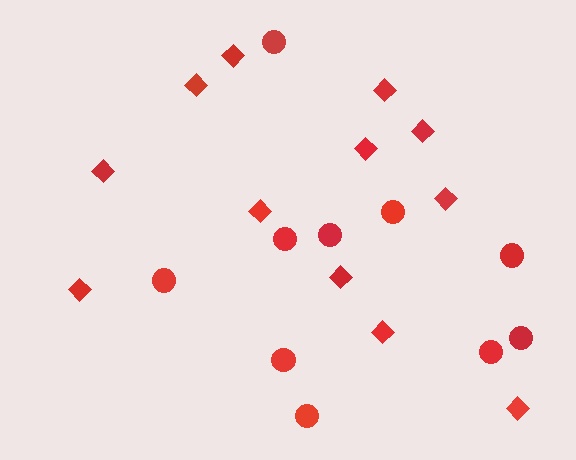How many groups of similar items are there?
There are 2 groups: one group of diamonds (12) and one group of circles (10).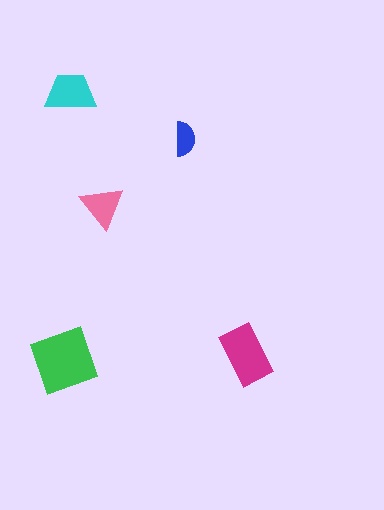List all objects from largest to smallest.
The green square, the magenta rectangle, the cyan trapezoid, the pink triangle, the blue semicircle.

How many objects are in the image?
There are 5 objects in the image.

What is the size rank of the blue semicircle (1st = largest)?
5th.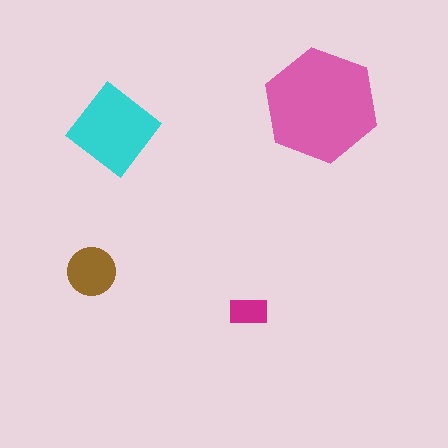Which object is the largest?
The pink hexagon.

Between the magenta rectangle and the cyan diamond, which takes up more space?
The cyan diamond.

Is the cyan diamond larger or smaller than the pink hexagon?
Smaller.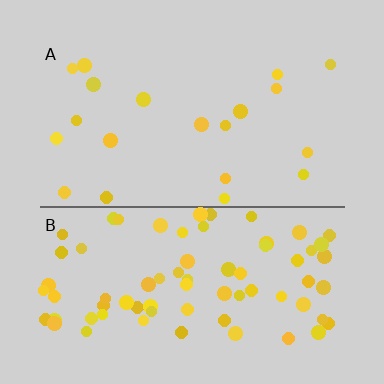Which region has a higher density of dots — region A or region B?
B (the bottom).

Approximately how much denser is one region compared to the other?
Approximately 3.7× — region B over region A.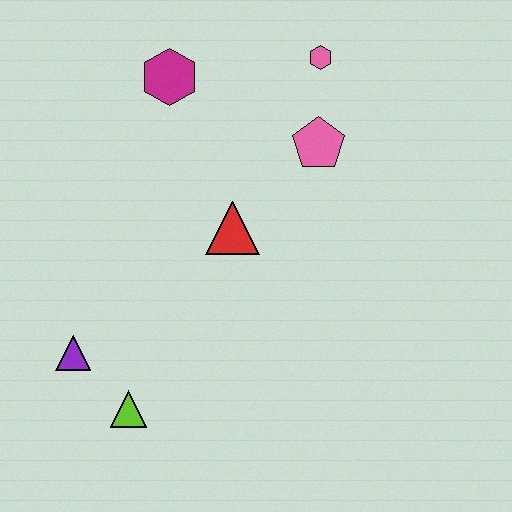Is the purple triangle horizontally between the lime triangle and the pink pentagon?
No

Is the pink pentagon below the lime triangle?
No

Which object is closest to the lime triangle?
The purple triangle is closest to the lime triangle.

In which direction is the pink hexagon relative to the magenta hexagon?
The pink hexagon is to the right of the magenta hexagon.